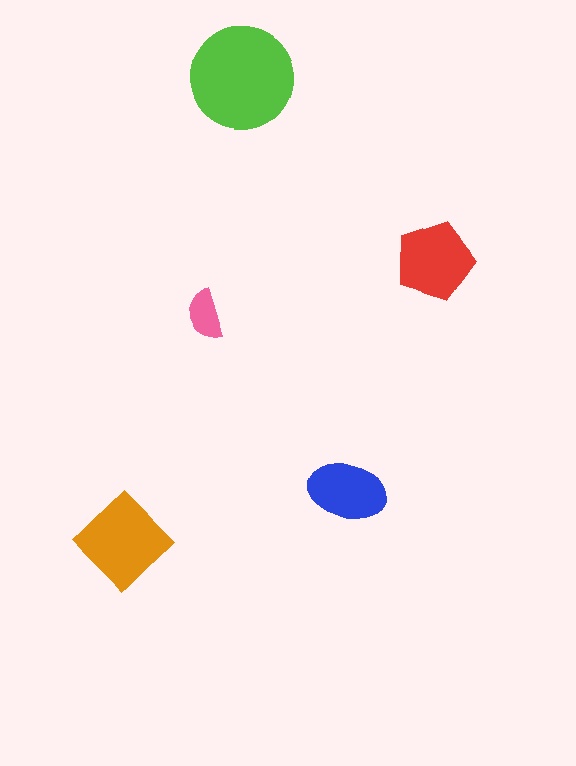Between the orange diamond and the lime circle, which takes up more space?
The lime circle.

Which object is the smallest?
The pink semicircle.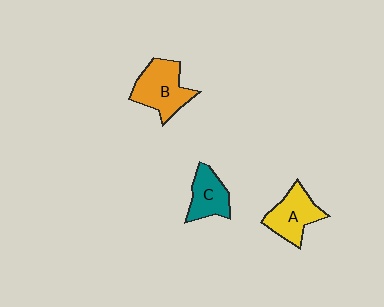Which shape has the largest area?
Shape B (orange).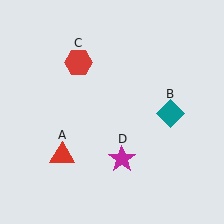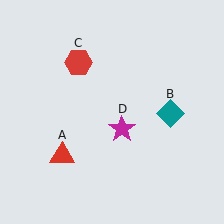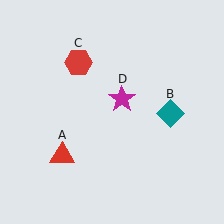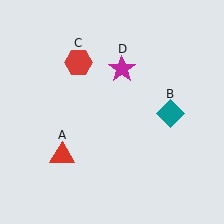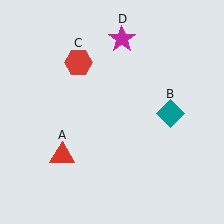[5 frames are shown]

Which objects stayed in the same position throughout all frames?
Red triangle (object A) and teal diamond (object B) and red hexagon (object C) remained stationary.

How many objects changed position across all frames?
1 object changed position: magenta star (object D).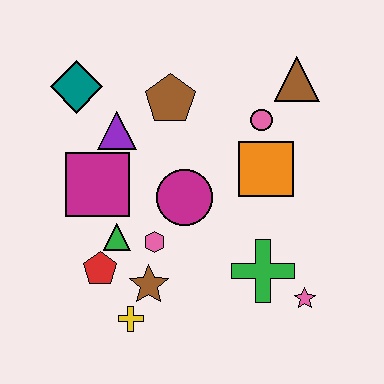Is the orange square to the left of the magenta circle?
No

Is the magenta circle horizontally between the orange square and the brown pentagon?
Yes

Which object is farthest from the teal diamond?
The pink star is farthest from the teal diamond.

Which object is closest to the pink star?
The green cross is closest to the pink star.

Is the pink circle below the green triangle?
No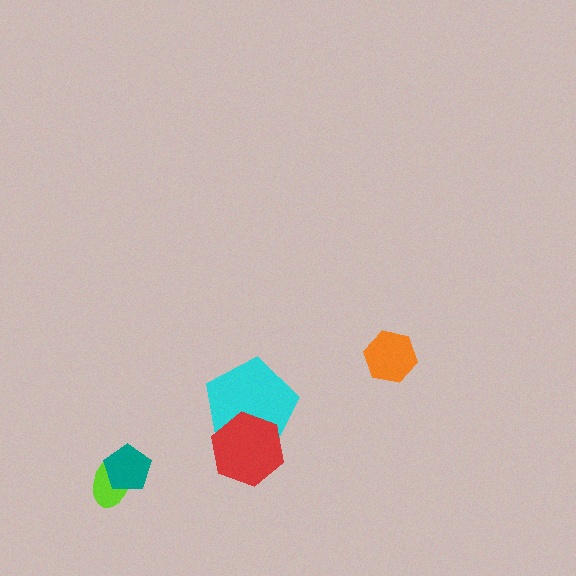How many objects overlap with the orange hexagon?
0 objects overlap with the orange hexagon.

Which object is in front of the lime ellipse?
The teal pentagon is in front of the lime ellipse.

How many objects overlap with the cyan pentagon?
1 object overlaps with the cyan pentagon.